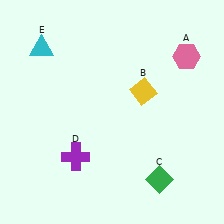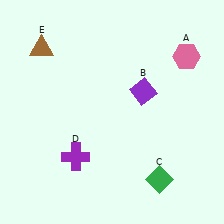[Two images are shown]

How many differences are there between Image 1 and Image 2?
There are 2 differences between the two images.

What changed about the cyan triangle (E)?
In Image 1, E is cyan. In Image 2, it changed to brown.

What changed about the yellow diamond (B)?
In Image 1, B is yellow. In Image 2, it changed to purple.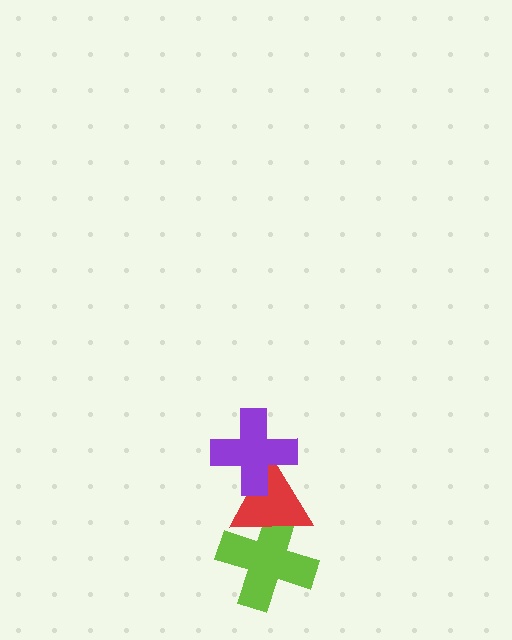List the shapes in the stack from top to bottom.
From top to bottom: the purple cross, the red triangle, the lime cross.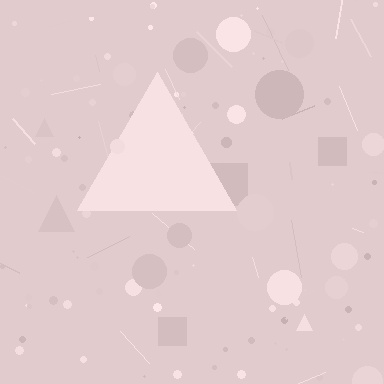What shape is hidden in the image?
A triangle is hidden in the image.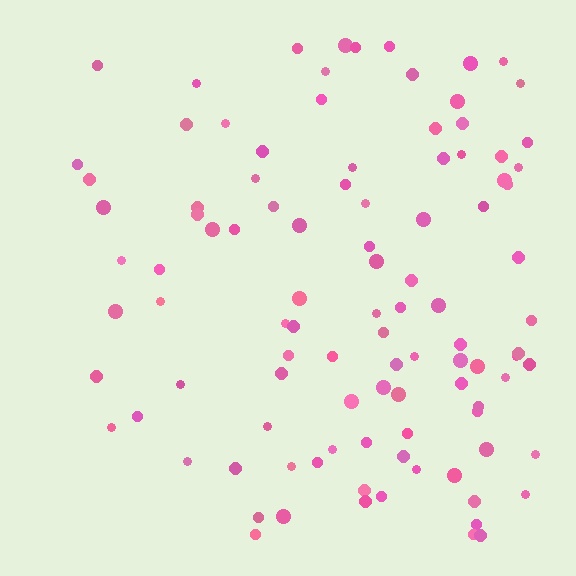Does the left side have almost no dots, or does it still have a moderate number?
Still a moderate number, just noticeably fewer than the right.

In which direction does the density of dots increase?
From left to right, with the right side densest.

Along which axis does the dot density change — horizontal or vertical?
Horizontal.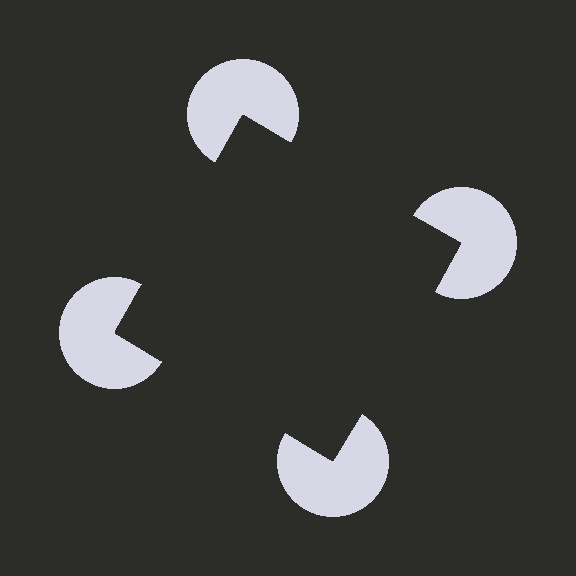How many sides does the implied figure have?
4 sides.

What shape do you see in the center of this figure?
An illusory square — its edges are inferred from the aligned wedge cuts in the pac-man discs, not physically drawn.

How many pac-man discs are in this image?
There are 4 — one at each vertex of the illusory square.